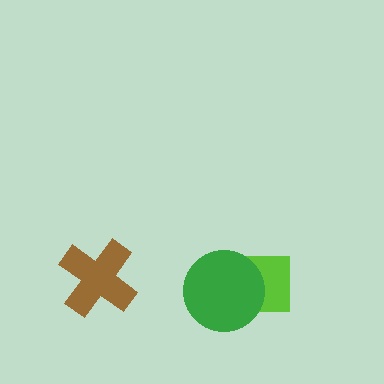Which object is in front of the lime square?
The green circle is in front of the lime square.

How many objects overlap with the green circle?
1 object overlaps with the green circle.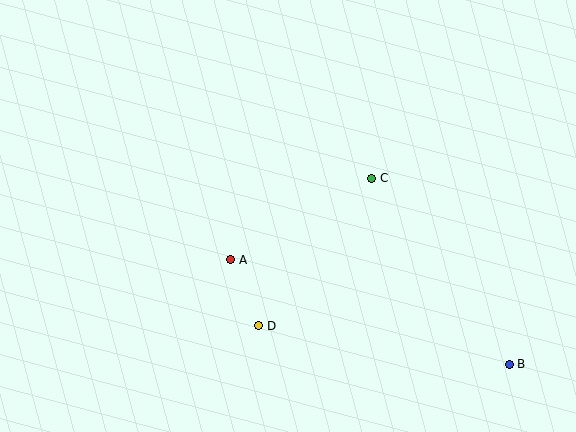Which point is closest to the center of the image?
Point A at (231, 260) is closest to the center.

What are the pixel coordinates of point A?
Point A is at (231, 260).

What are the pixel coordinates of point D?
Point D is at (259, 326).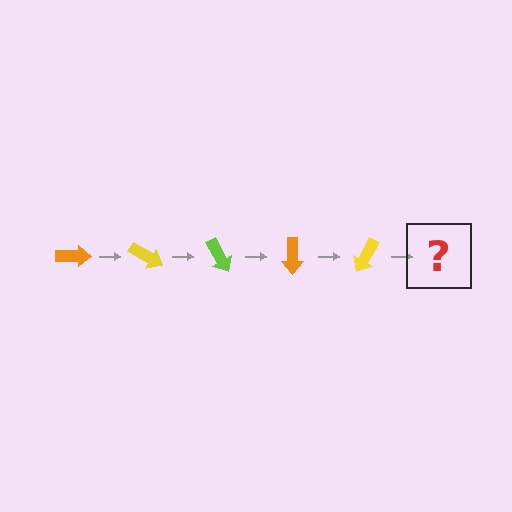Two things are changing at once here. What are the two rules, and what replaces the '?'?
The two rules are that it rotates 30 degrees each step and the color cycles through orange, yellow, and lime. The '?' should be a lime arrow, rotated 150 degrees from the start.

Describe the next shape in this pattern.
It should be a lime arrow, rotated 150 degrees from the start.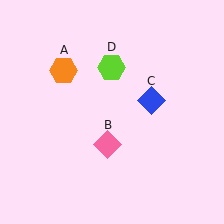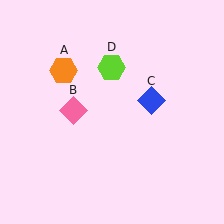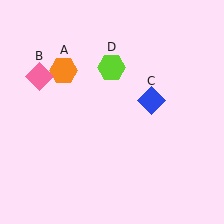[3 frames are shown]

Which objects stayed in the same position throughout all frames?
Orange hexagon (object A) and blue diamond (object C) and lime hexagon (object D) remained stationary.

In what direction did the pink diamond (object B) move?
The pink diamond (object B) moved up and to the left.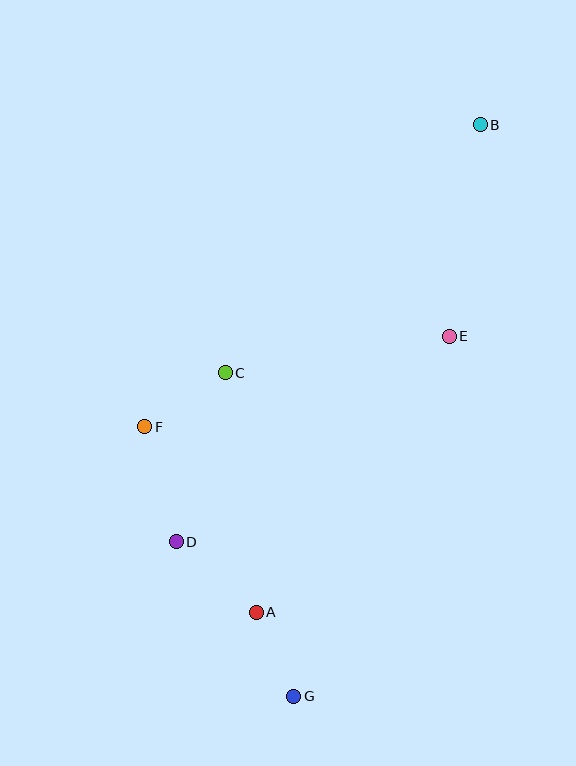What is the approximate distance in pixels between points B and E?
The distance between B and E is approximately 214 pixels.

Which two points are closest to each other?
Points A and G are closest to each other.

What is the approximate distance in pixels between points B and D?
The distance between B and D is approximately 516 pixels.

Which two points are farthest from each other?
Points B and G are farthest from each other.